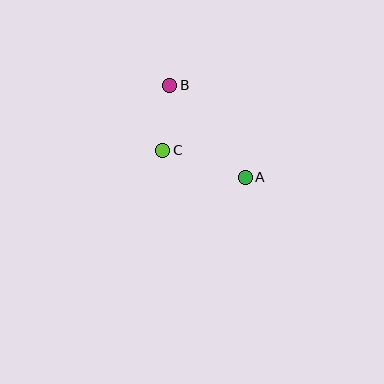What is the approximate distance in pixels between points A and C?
The distance between A and C is approximately 87 pixels.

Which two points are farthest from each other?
Points A and B are farthest from each other.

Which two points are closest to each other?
Points B and C are closest to each other.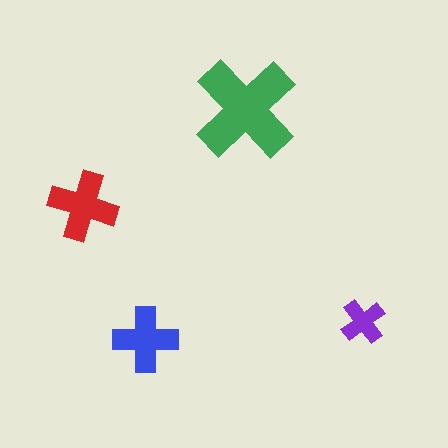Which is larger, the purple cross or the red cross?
The red one.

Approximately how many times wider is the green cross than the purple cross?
About 2.5 times wider.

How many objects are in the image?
There are 4 objects in the image.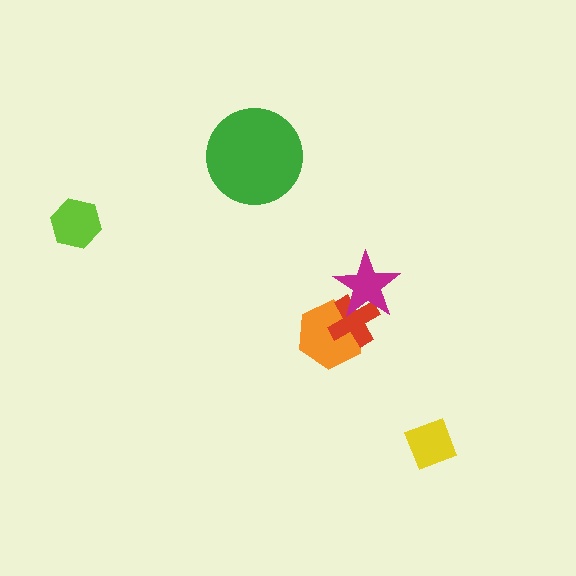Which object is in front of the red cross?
The magenta star is in front of the red cross.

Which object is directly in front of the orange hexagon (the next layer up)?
The red cross is directly in front of the orange hexagon.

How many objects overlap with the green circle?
0 objects overlap with the green circle.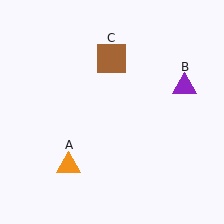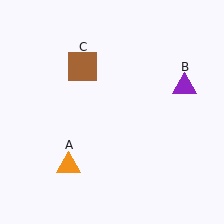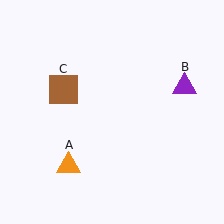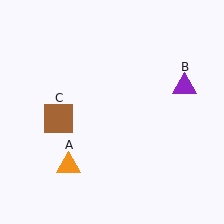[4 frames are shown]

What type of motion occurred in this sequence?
The brown square (object C) rotated counterclockwise around the center of the scene.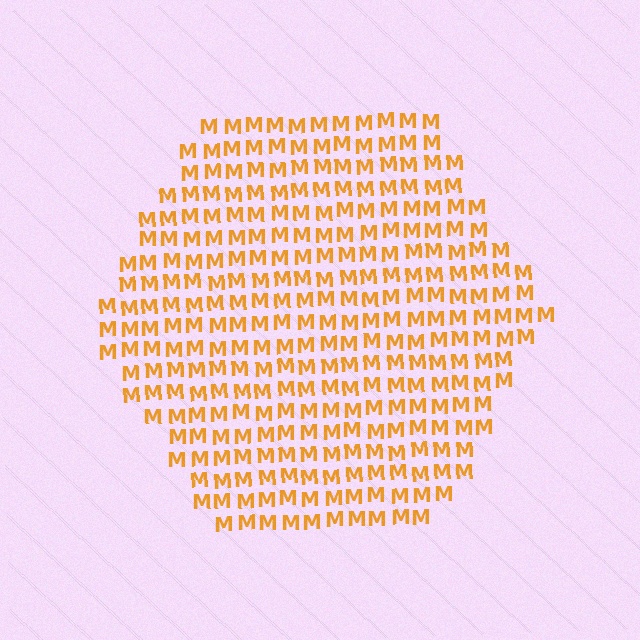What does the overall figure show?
The overall figure shows a hexagon.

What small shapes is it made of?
It is made of small letter M's.